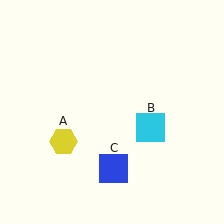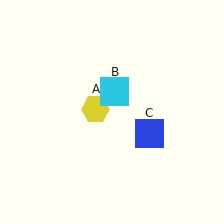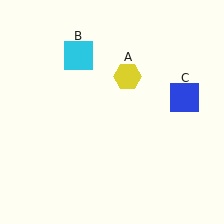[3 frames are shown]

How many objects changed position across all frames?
3 objects changed position: yellow hexagon (object A), cyan square (object B), blue square (object C).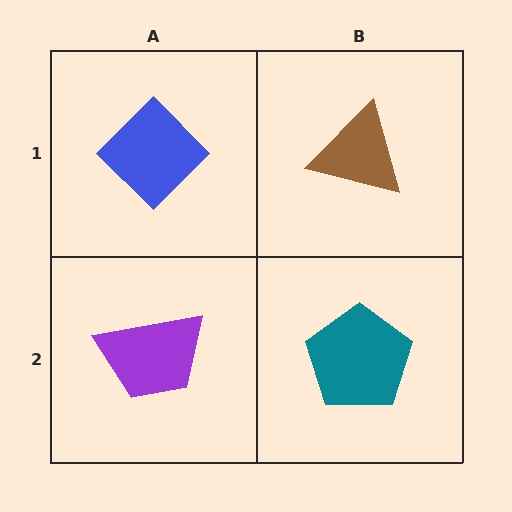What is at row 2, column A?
A purple trapezoid.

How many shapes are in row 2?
2 shapes.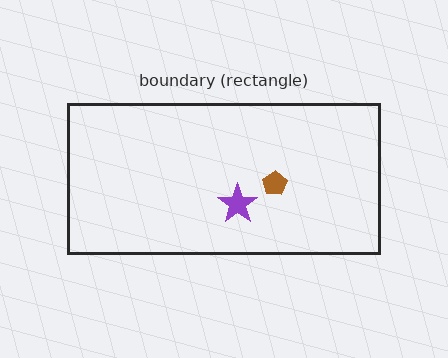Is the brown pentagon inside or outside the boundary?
Inside.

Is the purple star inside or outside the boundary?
Inside.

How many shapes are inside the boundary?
2 inside, 0 outside.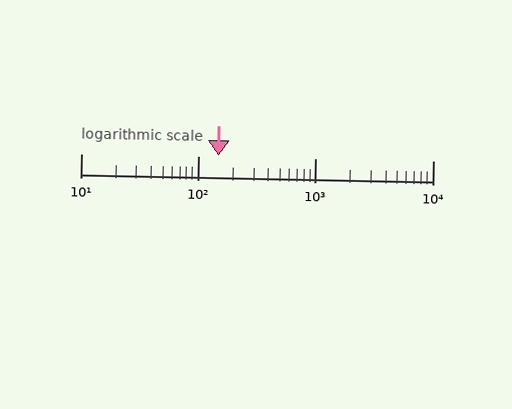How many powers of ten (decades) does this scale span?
The scale spans 3 decades, from 10 to 10000.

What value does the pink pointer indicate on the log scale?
The pointer indicates approximately 150.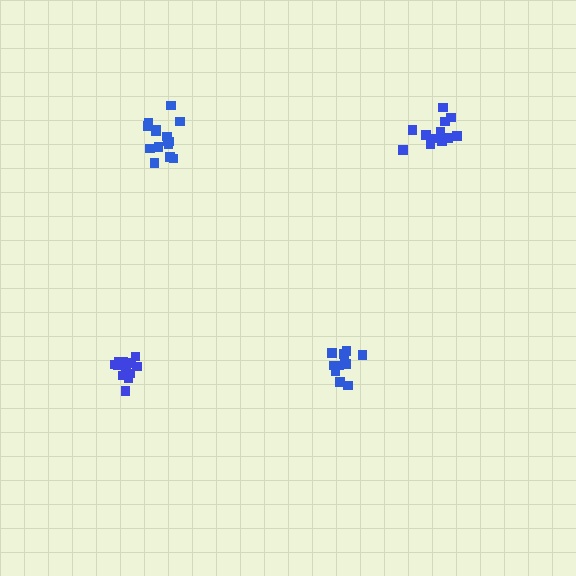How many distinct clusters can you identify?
There are 4 distinct clusters.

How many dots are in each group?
Group 1: 16 dots, Group 2: 15 dots, Group 3: 11 dots, Group 4: 12 dots (54 total).